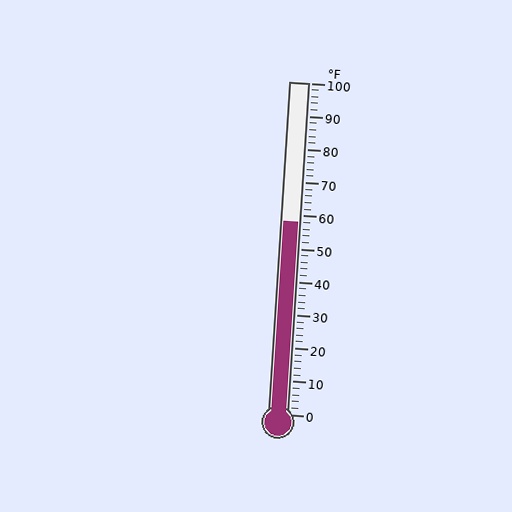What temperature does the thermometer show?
The thermometer shows approximately 58°F.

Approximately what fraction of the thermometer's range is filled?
The thermometer is filled to approximately 60% of its range.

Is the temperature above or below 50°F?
The temperature is above 50°F.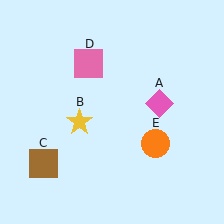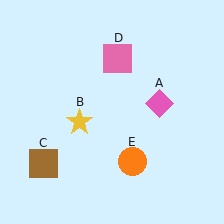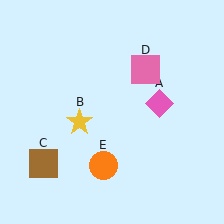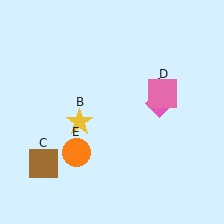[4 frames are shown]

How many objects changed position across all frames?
2 objects changed position: pink square (object D), orange circle (object E).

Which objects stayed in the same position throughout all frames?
Pink diamond (object A) and yellow star (object B) and brown square (object C) remained stationary.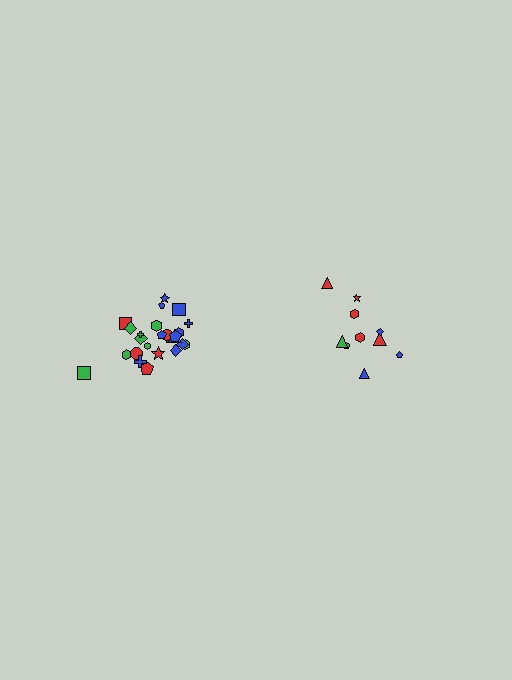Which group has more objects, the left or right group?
The left group.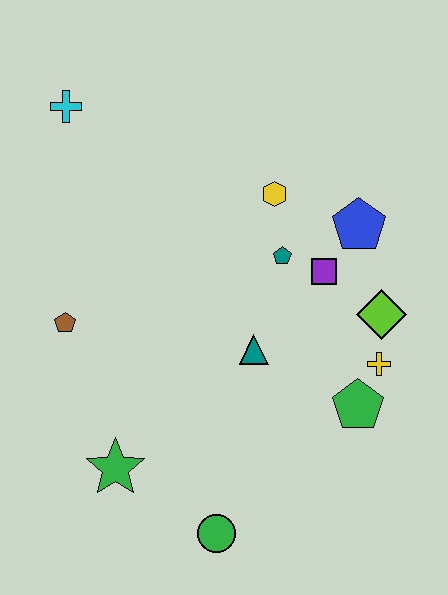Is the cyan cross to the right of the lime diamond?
No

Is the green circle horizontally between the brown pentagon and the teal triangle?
Yes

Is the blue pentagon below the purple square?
No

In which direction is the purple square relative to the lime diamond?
The purple square is to the left of the lime diamond.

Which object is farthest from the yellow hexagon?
The green circle is farthest from the yellow hexagon.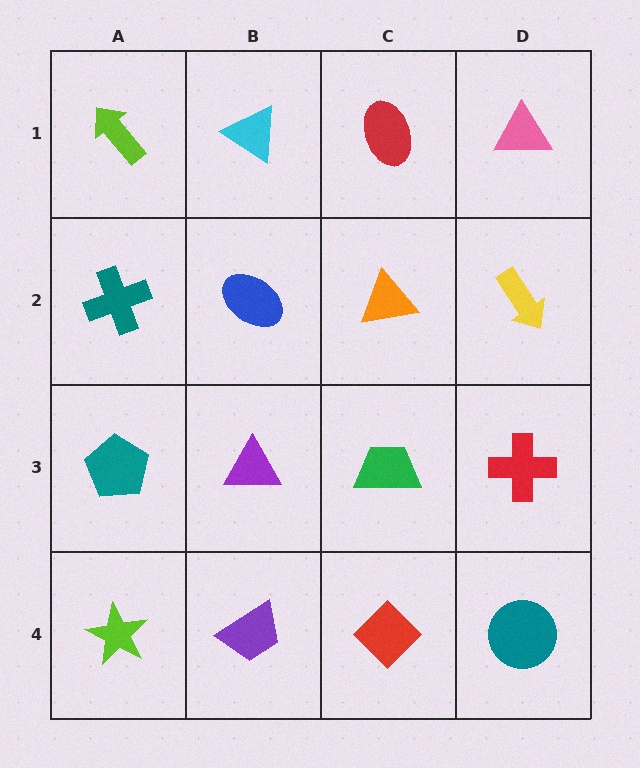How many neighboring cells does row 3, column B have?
4.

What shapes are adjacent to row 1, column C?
An orange triangle (row 2, column C), a cyan triangle (row 1, column B), a pink triangle (row 1, column D).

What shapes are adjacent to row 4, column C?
A green trapezoid (row 3, column C), a purple trapezoid (row 4, column B), a teal circle (row 4, column D).